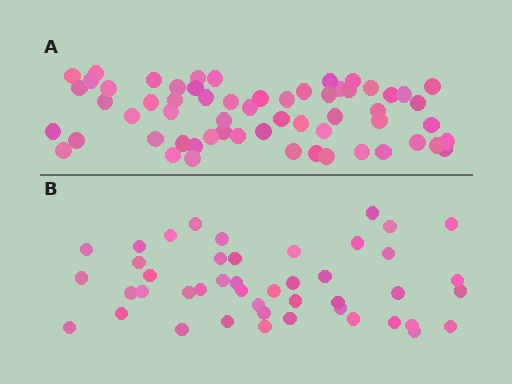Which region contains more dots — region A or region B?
Region A (the top region) has more dots.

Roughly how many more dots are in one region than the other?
Region A has approximately 15 more dots than region B.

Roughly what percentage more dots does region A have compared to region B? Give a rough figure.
About 35% more.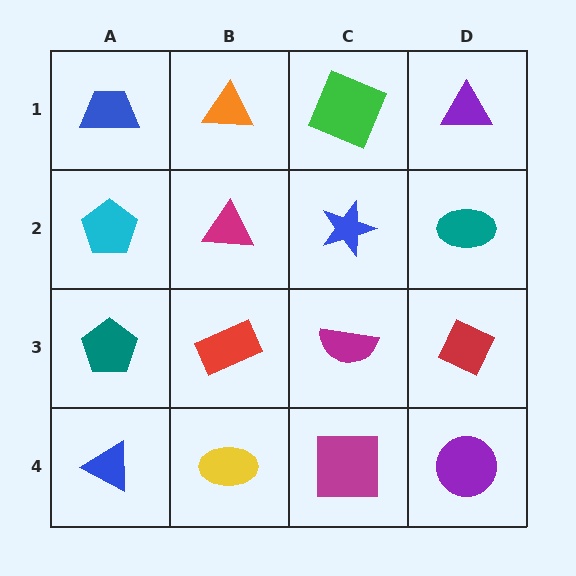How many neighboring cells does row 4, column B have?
3.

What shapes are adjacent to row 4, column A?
A teal pentagon (row 3, column A), a yellow ellipse (row 4, column B).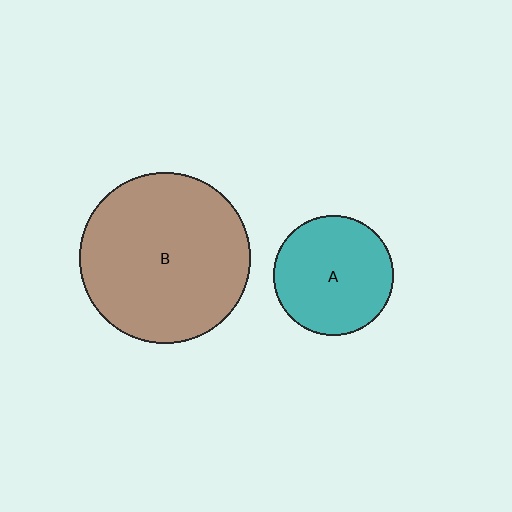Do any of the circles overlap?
No, none of the circles overlap.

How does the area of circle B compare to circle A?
Approximately 2.0 times.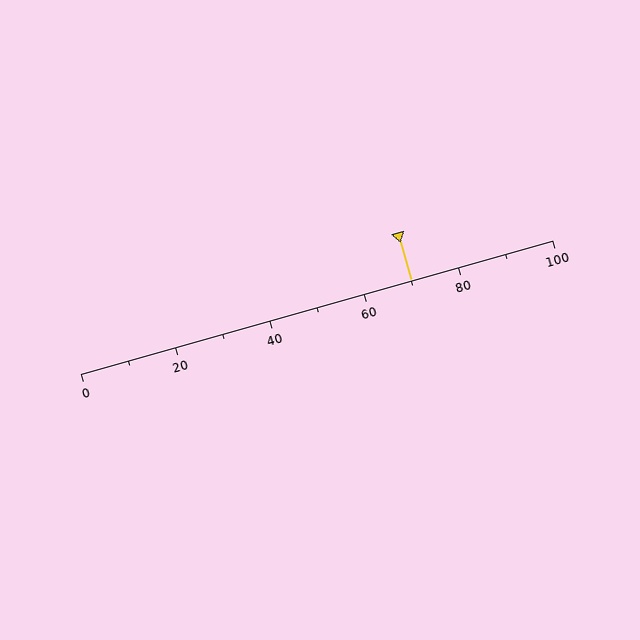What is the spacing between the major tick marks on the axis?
The major ticks are spaced 20 apart.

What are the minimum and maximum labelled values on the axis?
The axis runs from 0 to 100.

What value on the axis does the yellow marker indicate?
The marker indicates approximately 70.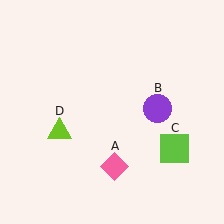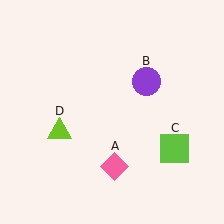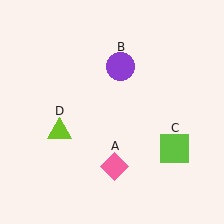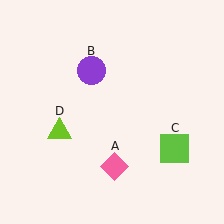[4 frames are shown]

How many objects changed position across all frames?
1 object changed position: purple circle (object B).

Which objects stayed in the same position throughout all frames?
Pink diamond (object A) and lime square (object C) and lime triangle (object D) remained stationary.